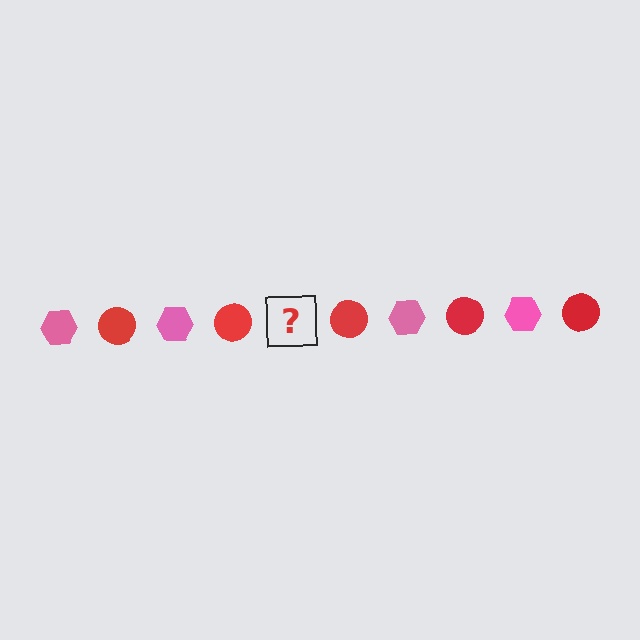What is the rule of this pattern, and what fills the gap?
The rule is that the pattern alternates between pink hexagon and red circle. The gap should be filled with a pink hexagon.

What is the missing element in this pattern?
The missing element is a pink hexagon.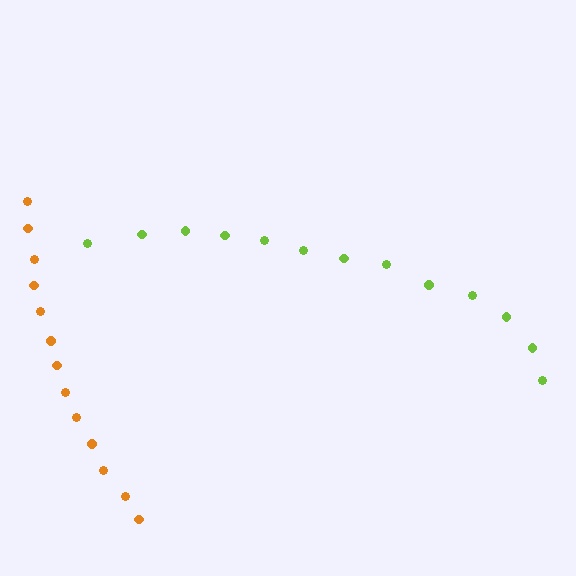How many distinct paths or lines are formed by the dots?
There are 2 distinct paths.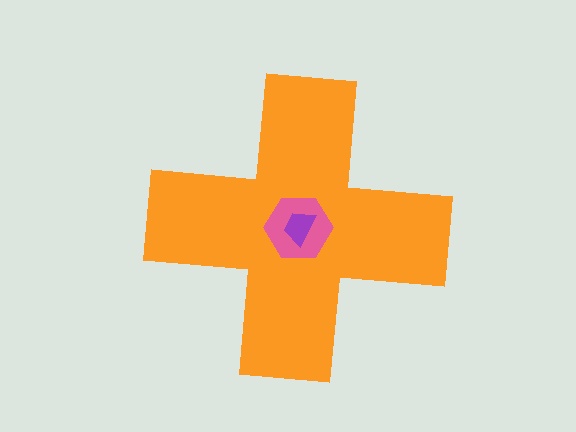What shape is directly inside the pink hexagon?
The purple trapezoid.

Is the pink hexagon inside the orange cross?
Yes.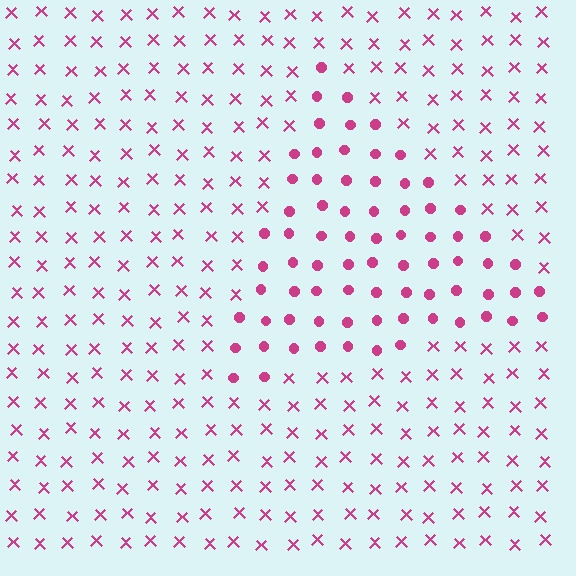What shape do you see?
I see a triangle.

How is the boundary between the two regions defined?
The boundary is defined by a change in element shape: circles inside vs. X marks outside. All elements share the same color and spacing.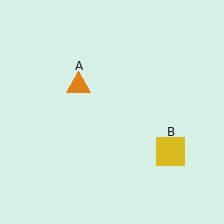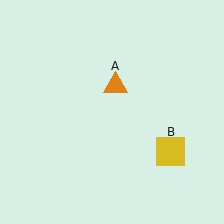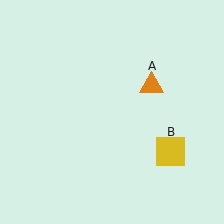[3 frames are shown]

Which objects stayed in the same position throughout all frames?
Yellow square (object B) remained stationary.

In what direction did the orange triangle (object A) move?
The orange triangle (object A) moved right.